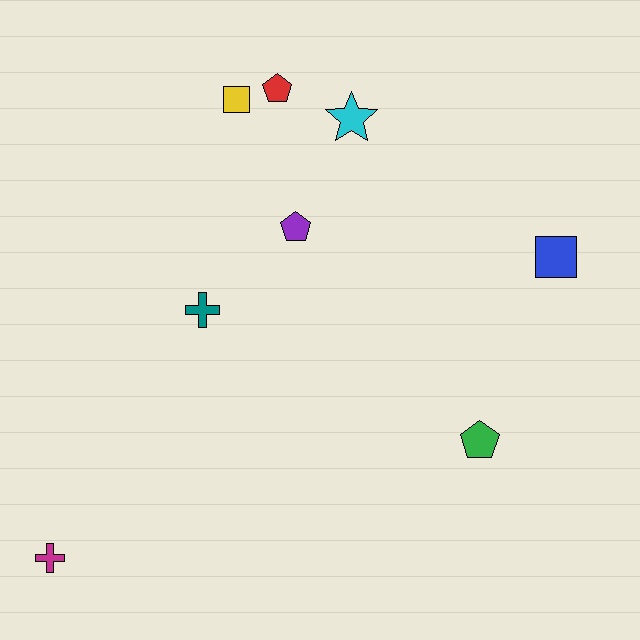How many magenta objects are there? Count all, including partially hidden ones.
There is 1 magenta object.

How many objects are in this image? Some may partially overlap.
There are 8 objects.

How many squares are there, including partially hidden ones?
There are 2 squares.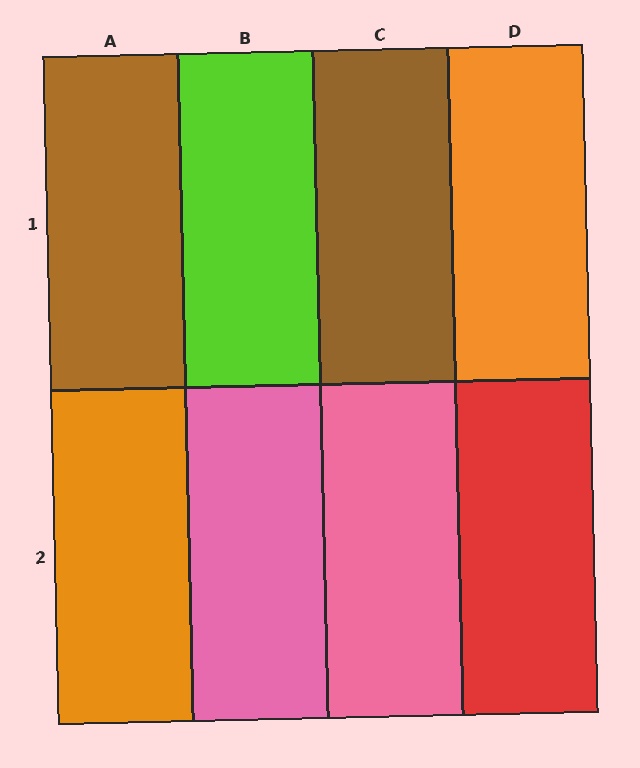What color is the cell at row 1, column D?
Orange.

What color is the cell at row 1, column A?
Brown.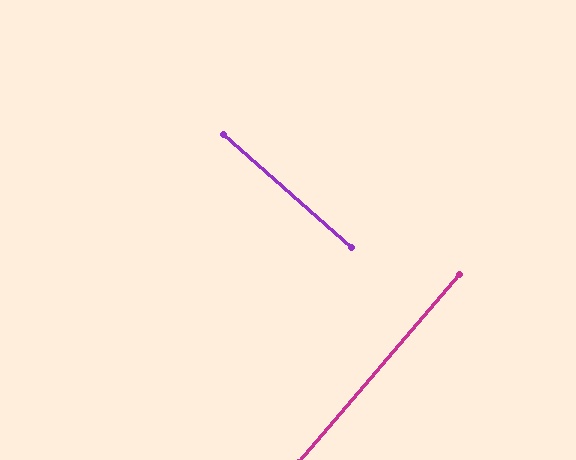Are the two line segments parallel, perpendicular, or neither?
Perpendicular — they meet at approximately 89°.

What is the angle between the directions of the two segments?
Approximately 89 degrees.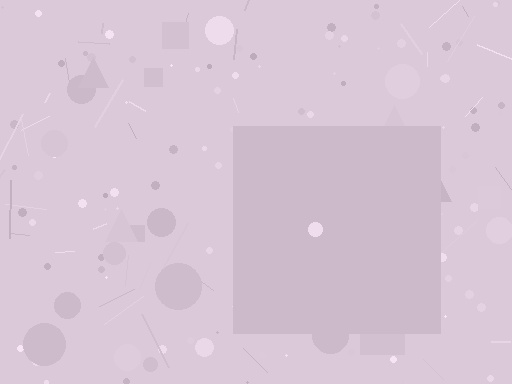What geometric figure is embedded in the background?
A square is embedded in the background.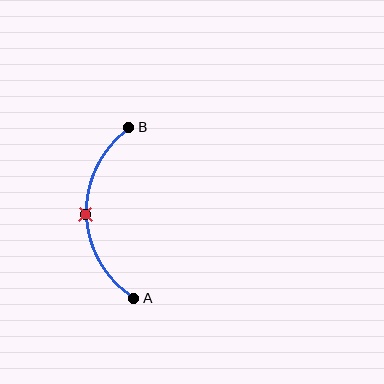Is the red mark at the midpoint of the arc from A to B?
Yes. The red mark lies on the arc at equal arc-length from both A and B — it is the arc midpoint.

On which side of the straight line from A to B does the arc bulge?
The arc bulges to the left of the straight line connecting A and B.